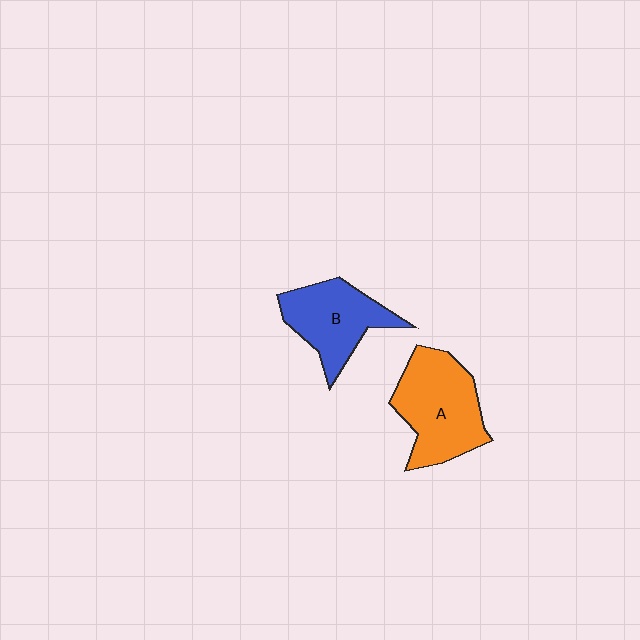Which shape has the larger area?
Shape A (orange).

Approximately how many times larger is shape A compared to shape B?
Approximately 1.2 times.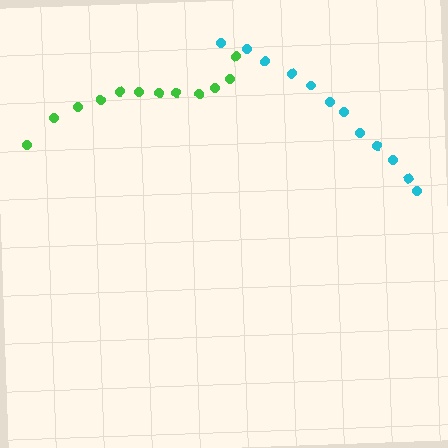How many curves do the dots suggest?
There are 2 distinct paths.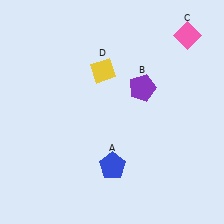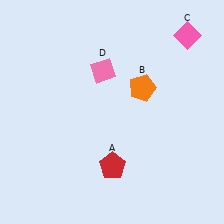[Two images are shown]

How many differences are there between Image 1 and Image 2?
There are 3 differences between the two images.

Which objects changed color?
A changed from blue to red. B changed from purple to orange. D changed from yellow to pink.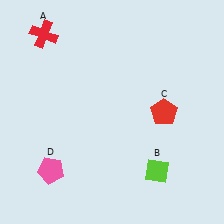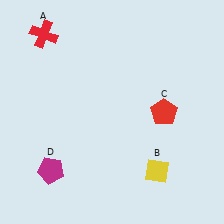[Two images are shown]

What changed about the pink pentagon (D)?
In Image 1, D is pink. In Image 2, it changed to magenta.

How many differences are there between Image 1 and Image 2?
There are 2 differences between the two images.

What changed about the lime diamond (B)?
In Image 1, B is lime. In Image 2, it changed to yellow.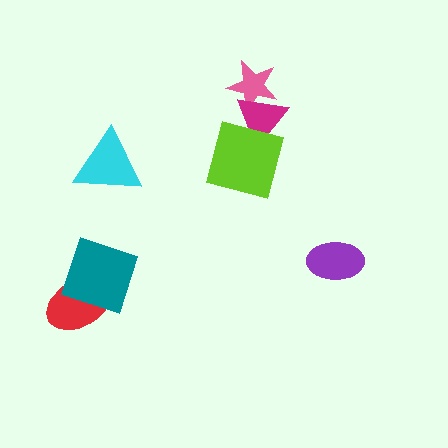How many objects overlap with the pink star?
1 object overlaps with the pink star.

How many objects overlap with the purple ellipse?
0 objects overlap with the purple ellipse.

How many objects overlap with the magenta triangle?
2 objects overlap with the magenta triangle.